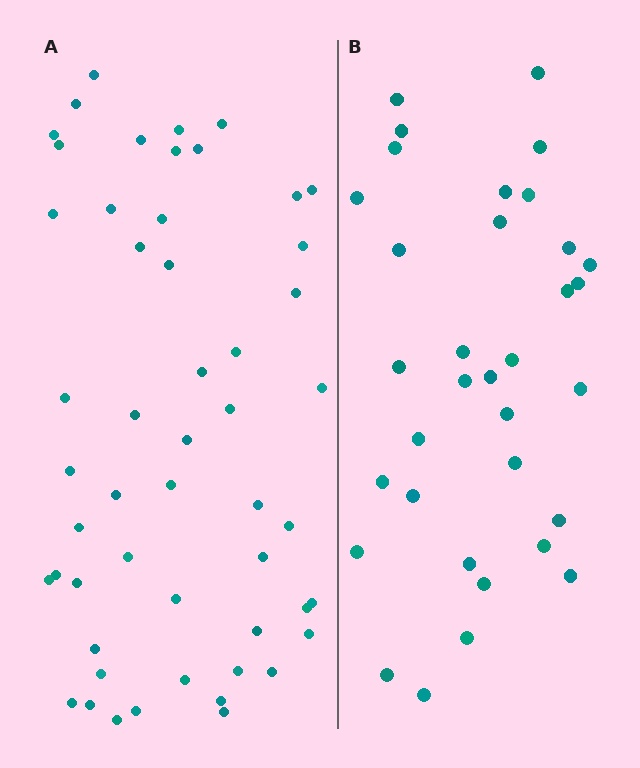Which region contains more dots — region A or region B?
Region A (the left region) has more dots.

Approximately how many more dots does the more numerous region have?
Region A has approximately 20 more dots than region B.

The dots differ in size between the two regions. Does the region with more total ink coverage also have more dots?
No. Region B has more total ink coverage because its dots are larger, but region A actually contains more individual dots. Total area can be misleading — the number of items is what matters here.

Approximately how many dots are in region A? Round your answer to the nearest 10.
About 50 dots. (The exact count is 52, which rounds to 50.)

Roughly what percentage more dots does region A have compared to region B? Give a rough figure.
About 55% more.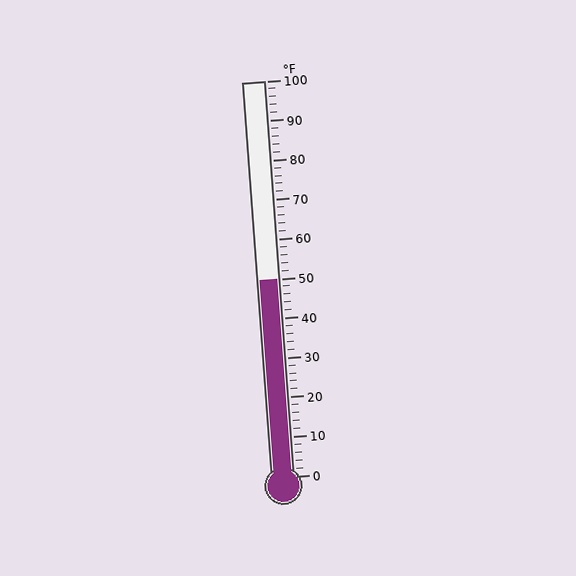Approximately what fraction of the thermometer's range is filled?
The thermometer is filled to approximately 50% of its range.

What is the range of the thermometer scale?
The thermometer scale ranges from 0°F to 100°F.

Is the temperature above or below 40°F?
The temperature is above 40°F.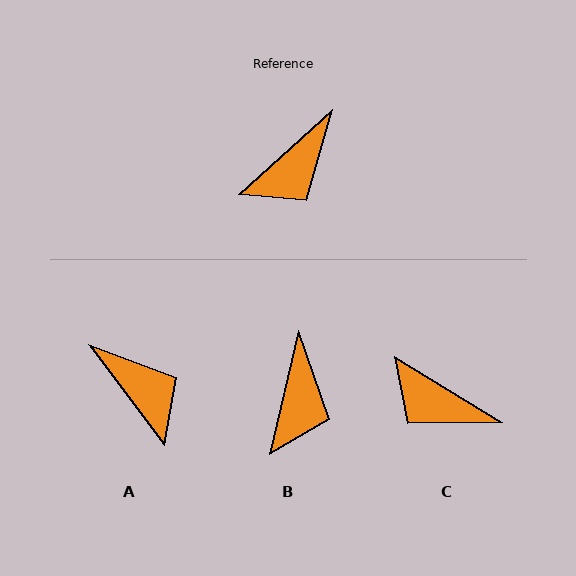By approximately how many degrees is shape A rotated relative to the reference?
Approximately 85 degrees counter-clockwise.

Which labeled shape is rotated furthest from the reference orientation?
A, about 85 degrees away.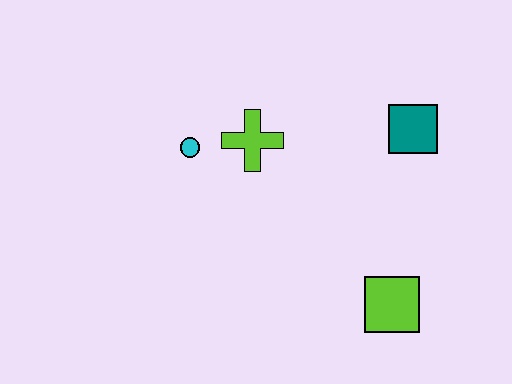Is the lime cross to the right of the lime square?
No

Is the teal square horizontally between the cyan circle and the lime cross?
No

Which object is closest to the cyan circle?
The lime cross is closest to the cyan circle.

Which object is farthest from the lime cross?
The lime square is farthest from the lime cross.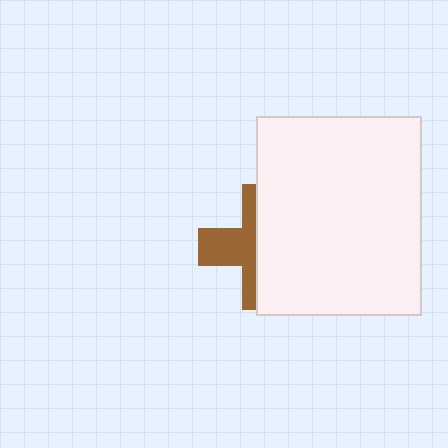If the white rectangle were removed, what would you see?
You would see the complete brown cross.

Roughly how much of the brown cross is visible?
A small part of it is visible (roughly 42%).